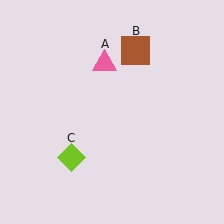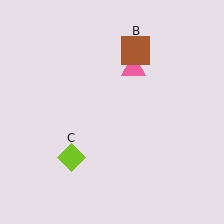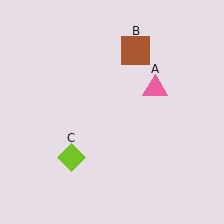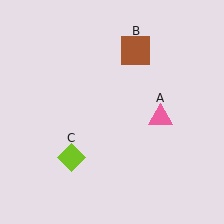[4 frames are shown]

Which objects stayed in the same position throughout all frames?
Brown square (object B) and lime diamond (object C) remained stationary.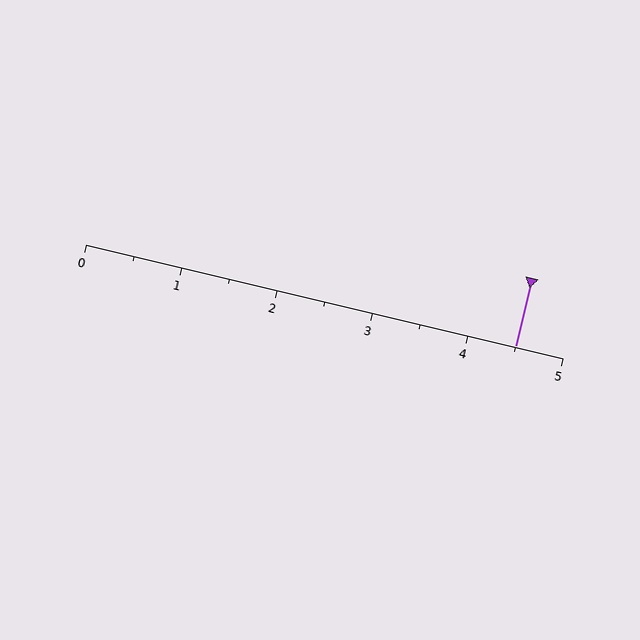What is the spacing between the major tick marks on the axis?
The major ticks are spaced 1 apart.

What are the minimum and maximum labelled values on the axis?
The axis runs from 0 to 5.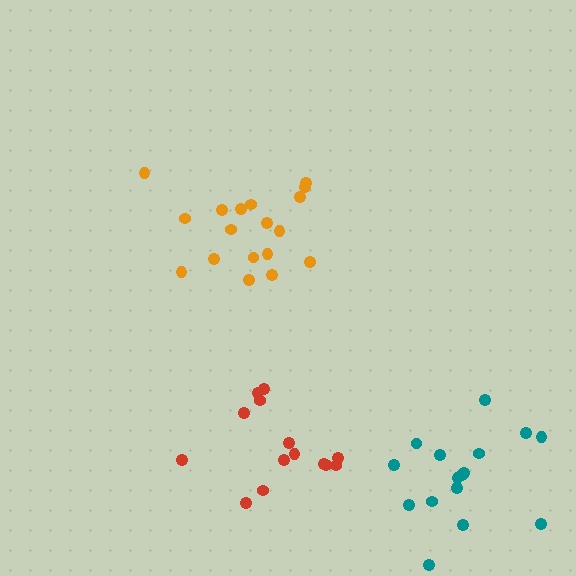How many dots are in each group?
Group 1: 16 dots, Group 2: 14 dots, Group 3: 18 dots (48 total).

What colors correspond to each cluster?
The clusters are colored: teal, red, orange.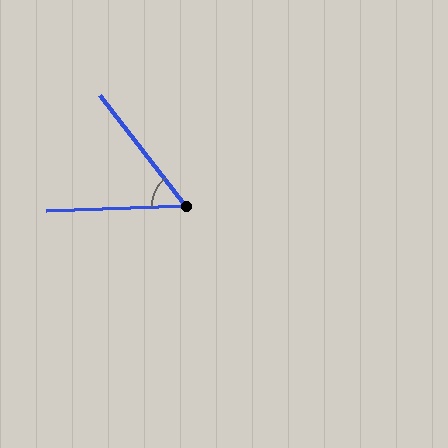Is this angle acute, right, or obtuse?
It is acute.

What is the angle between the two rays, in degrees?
Approximately 54 degrees.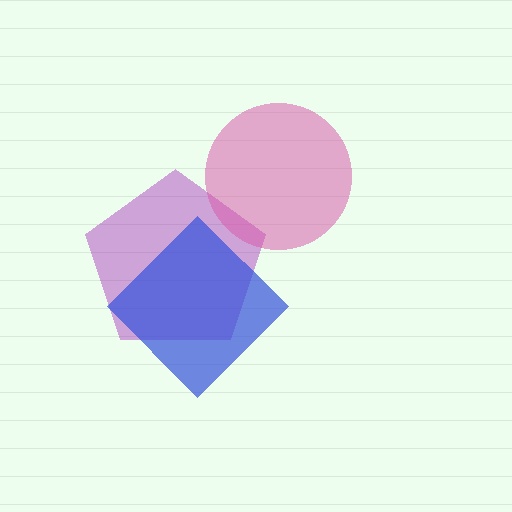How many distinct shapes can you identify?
There are 3 distinct shapes: a purple pentagon, a blue diamond, a pink circle.